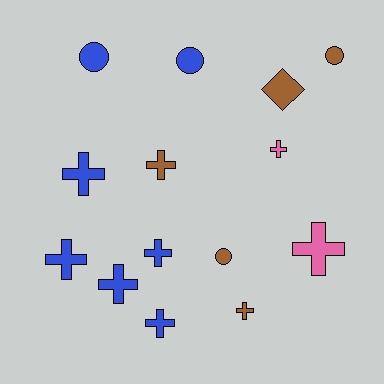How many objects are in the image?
There are 14 objects.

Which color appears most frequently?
Blue, with 7 objects.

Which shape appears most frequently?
Cross, with 9 objects.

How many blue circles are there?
There are 2 blue circles.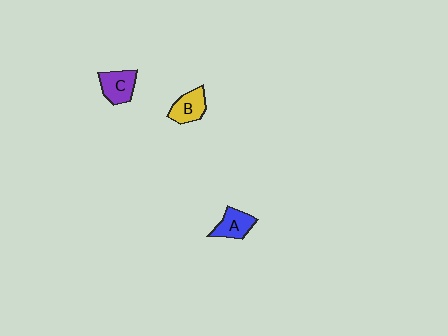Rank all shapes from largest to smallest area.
From largest to smallest: C (purple), B (yellow), A (blue).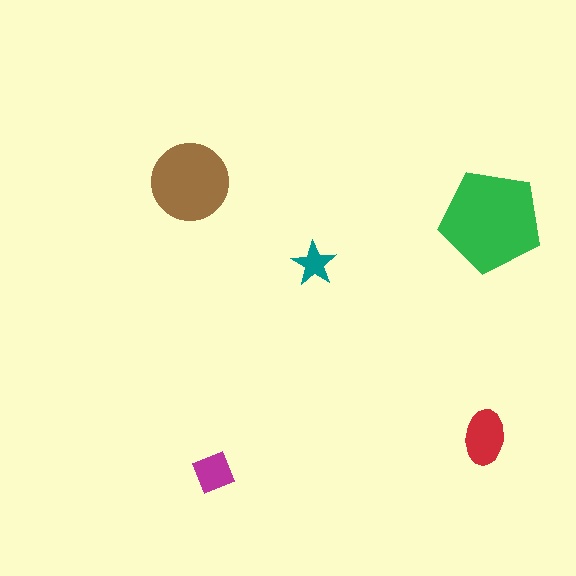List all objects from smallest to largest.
The teal star, the magenta diamond, the red ellipse, the brown circle, the green pentagon.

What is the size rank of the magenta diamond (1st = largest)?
4th.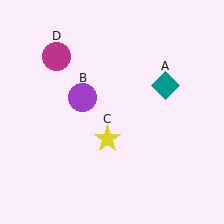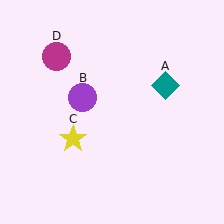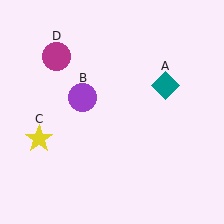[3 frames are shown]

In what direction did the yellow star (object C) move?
The yellow star (object C) moved left.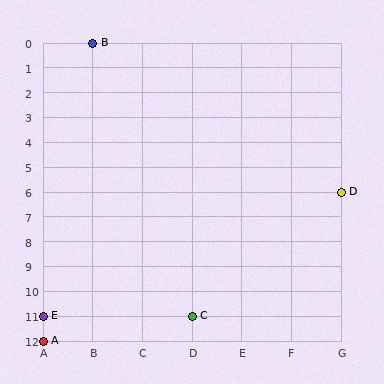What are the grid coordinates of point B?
Point B is at grid coordinates (B, 0).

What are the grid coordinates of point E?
Point E is at grid coordinates (A, 11).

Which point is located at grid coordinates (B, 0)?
Point B is at (B, 0).